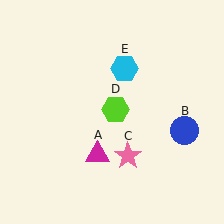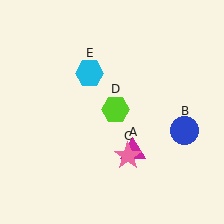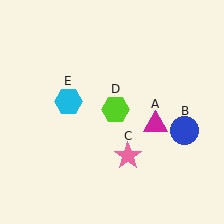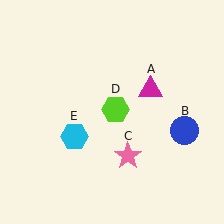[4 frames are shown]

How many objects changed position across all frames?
2 objects changed position: magenta triangle (object A), cyan hexagon (object E).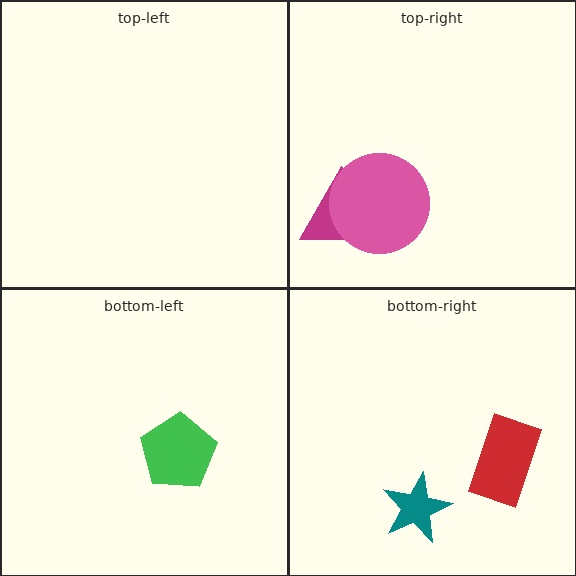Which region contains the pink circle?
The top-right region.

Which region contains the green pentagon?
The bottom-left region.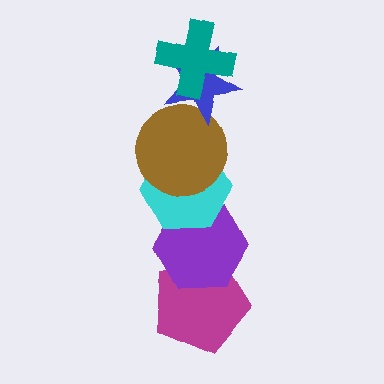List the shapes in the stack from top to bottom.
From top to bottom: the teal cross, the blue star, the brown circle, the cyan hexagon, the purple hexagon, the magenta pentagon.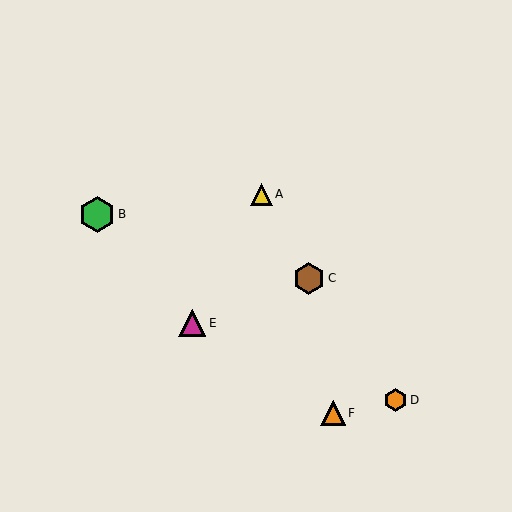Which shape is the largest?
The green hexagon (labeled B) is the largest.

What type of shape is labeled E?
Shape E is a magenta triangle.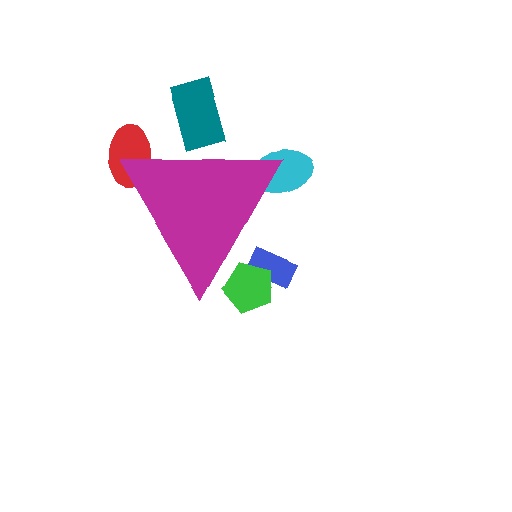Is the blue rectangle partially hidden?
Yes, the blue rectangle is partially hidden behind the magenta triangle.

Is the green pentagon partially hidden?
Yes, the green pentagon is partially hidden behind the magenta triangle.